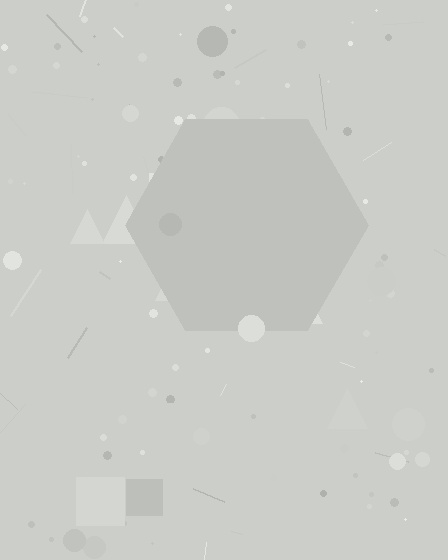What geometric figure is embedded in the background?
A hexagon is embedded in the background.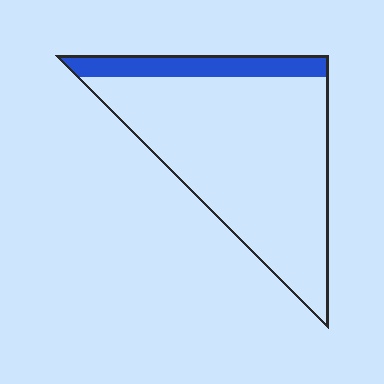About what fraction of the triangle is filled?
About one sixth (1/6).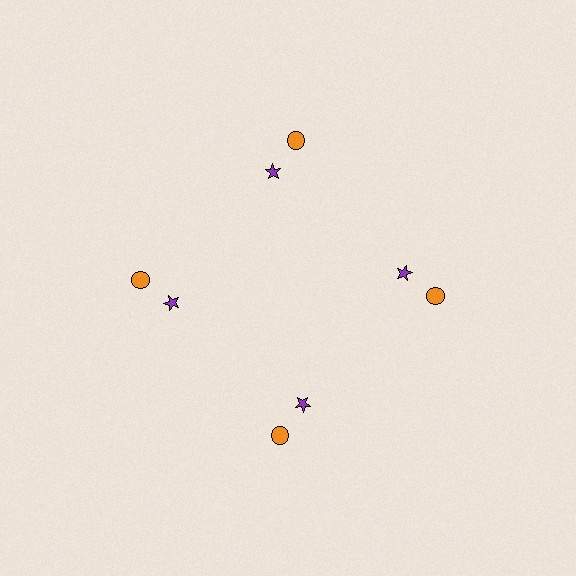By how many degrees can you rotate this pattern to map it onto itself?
The pattern maps onto itself every 90 degrees of rotation.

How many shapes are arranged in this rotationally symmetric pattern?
There are 8 shapes, arranged in 4 groups of 2.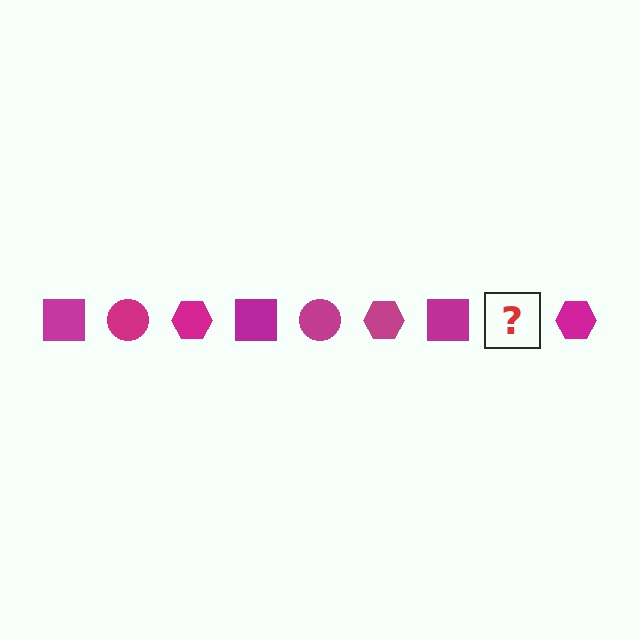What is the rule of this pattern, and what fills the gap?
The rule is that the pattern cycles through square, circle, hexagon shapes in magenta. The gap should be filled with a magenta circle.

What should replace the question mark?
The question mark should be replaced with a magenta circle.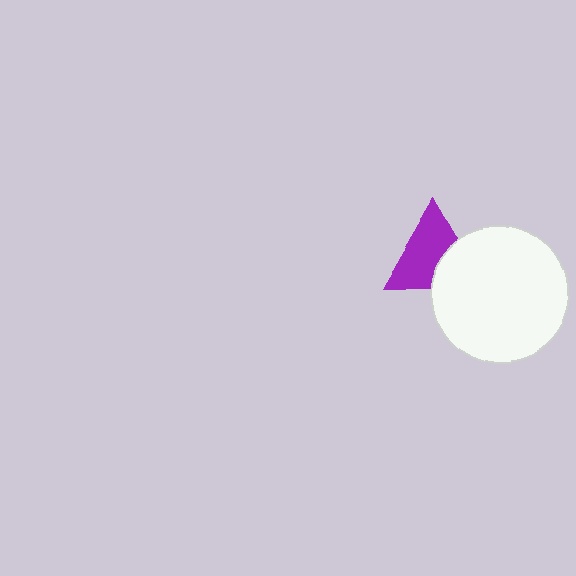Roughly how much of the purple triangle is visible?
Most of it is visible (roughly 66%).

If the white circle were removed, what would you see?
You would see the complete purple triangle.